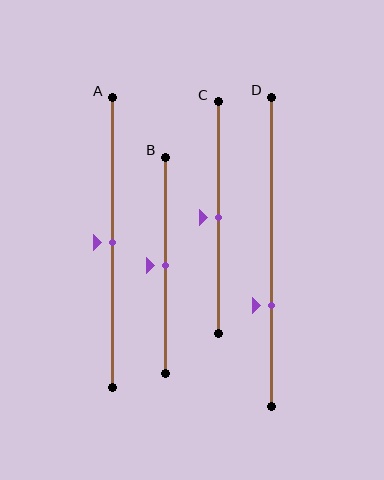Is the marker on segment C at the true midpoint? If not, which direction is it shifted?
Yes, the marker on segment C is at the true midpoint.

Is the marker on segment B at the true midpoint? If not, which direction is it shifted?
Yes, the marker on segment B is at the true midpoint.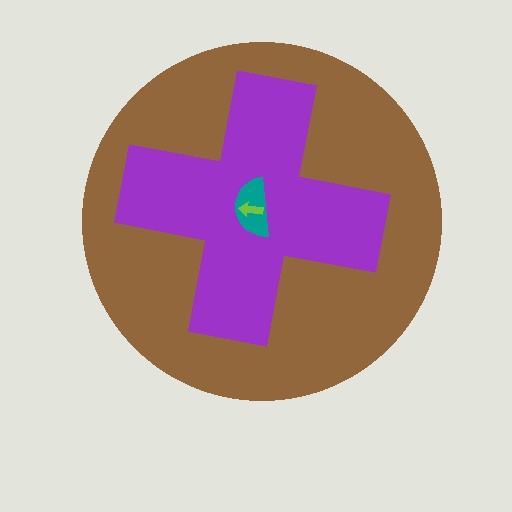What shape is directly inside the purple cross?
The teal semicircle.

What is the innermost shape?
The lime arrow.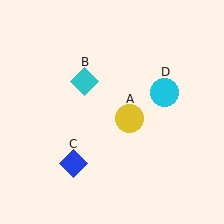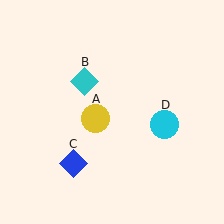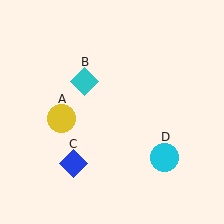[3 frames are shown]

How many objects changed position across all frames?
2 objects changed position: yellow circle (object A), cyan circle (object D).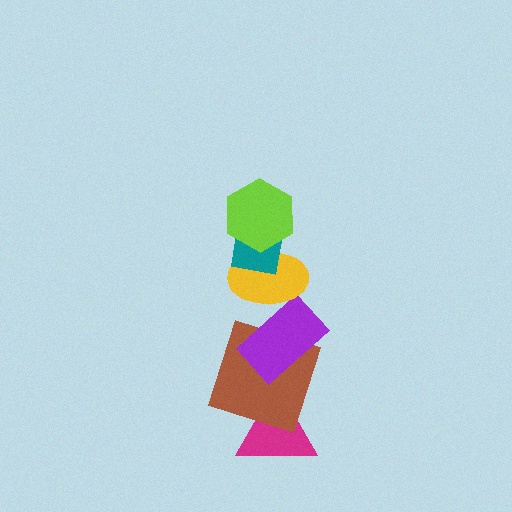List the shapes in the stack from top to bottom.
From top to bottom: the lime hexagon, the teal square, the yellow ellipse, the purple rectangle, the brown square, the magenta triangle.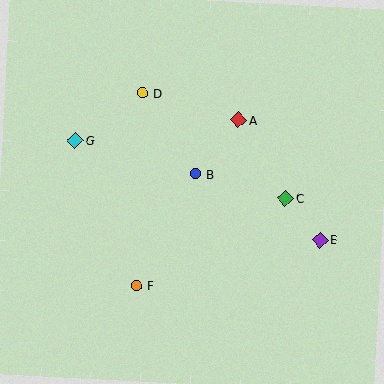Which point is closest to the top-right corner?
Point A is closest to the top-right corner.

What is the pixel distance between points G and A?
The distance between G and A is 164 pixels.